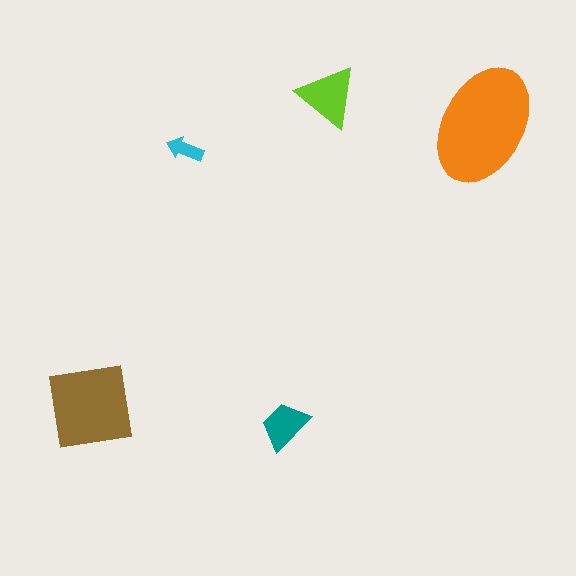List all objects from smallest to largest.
The cyan arrow, the teal trapezoid, the lime triangle, the brown square, the orange ellipse.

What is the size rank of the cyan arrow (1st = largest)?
5th.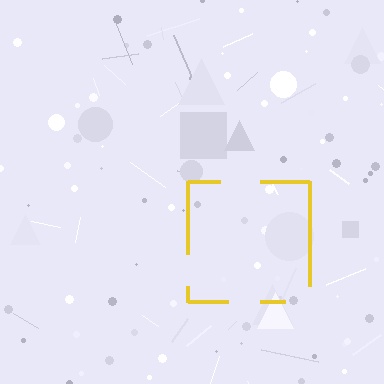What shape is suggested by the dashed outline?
The dashed outline suggests a square.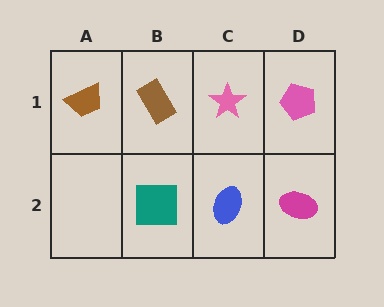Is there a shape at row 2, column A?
No, that cell is empty.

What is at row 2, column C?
A blue ellipse.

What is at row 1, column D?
A pink pentagon.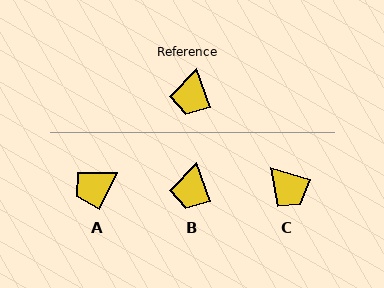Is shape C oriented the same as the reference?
No, it is off by about 53 degrees.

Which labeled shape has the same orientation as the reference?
B.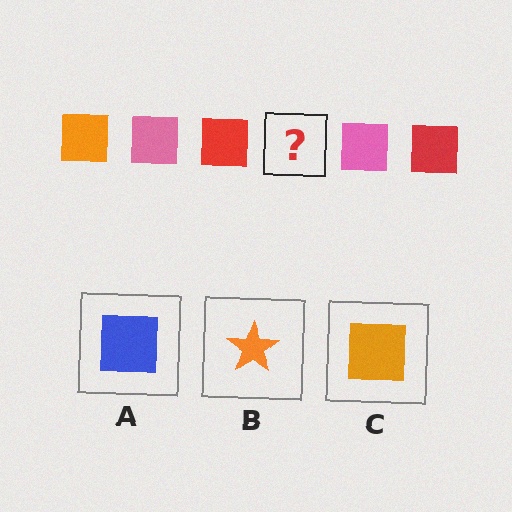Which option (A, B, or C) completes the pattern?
C.